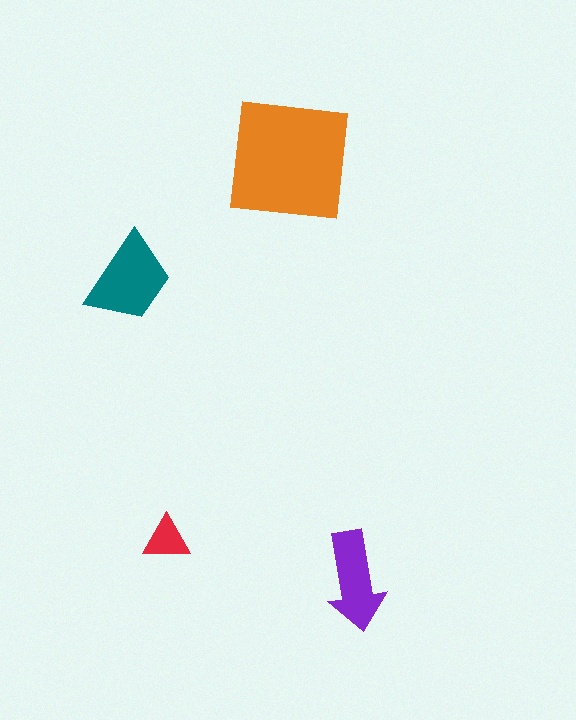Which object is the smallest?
The red triangle.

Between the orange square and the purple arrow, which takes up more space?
The orange square.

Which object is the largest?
The orange square.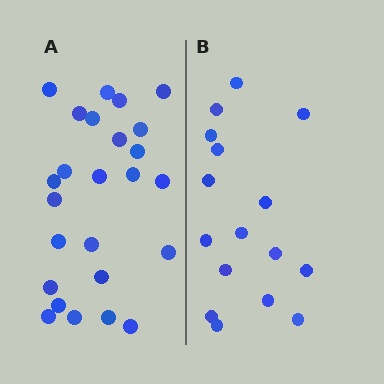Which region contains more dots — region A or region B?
Region A (the left region) has more dots.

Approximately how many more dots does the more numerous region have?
Region A has roughly 8 or so more dots than region B.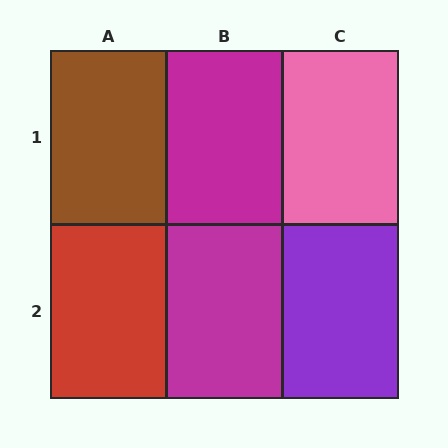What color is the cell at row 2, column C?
Purple.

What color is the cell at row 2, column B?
Magenta.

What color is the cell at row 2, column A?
Red.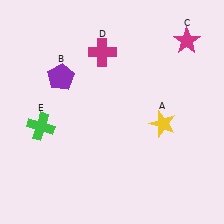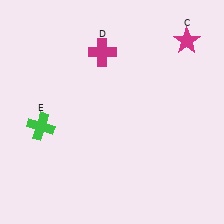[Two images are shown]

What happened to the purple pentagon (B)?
The purple pentagon (B) was removed in Image 2. It was in the top-left area of Image 1.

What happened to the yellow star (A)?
The yellow star (A) was removed in Image 2. It was in the bottom-right area of Image 1.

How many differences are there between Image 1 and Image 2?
There are 2 differences between the two images.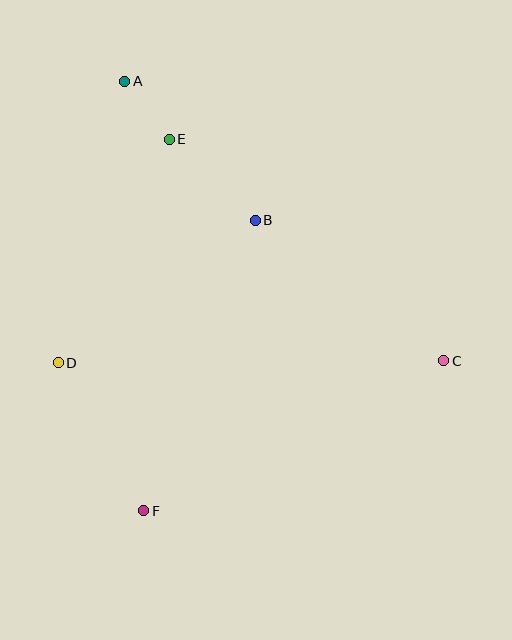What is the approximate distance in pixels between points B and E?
The distance between B and E is approximately 119 pixels.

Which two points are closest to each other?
Points A and E are closest to each other.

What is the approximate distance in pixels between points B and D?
The distance between B and D is approximately 243 pixels.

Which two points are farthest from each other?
Points A and F are farthest from each other.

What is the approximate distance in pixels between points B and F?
The distance between B and F is approximately 311 pixels.